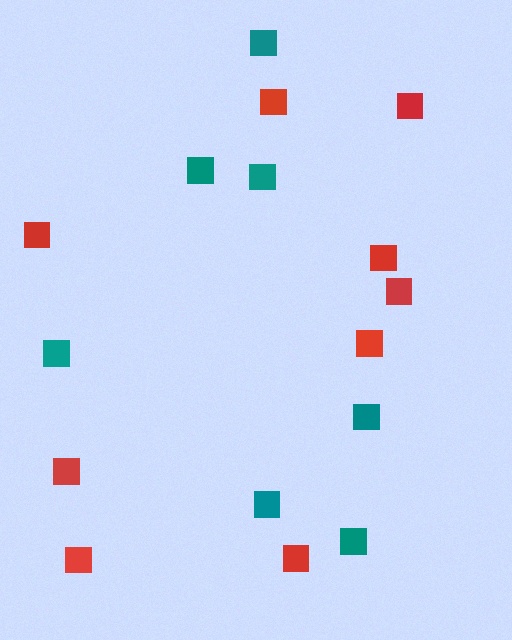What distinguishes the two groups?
There are 2 groups: one group of teal squares (7) and one group of red squares (9).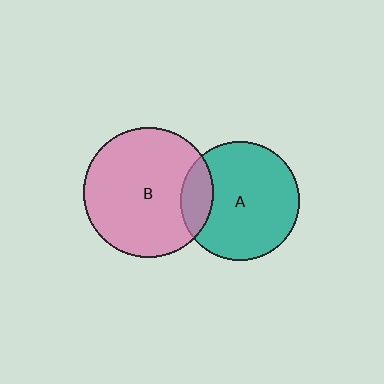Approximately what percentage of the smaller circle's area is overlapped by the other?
Approximately 15%.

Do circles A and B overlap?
Yes.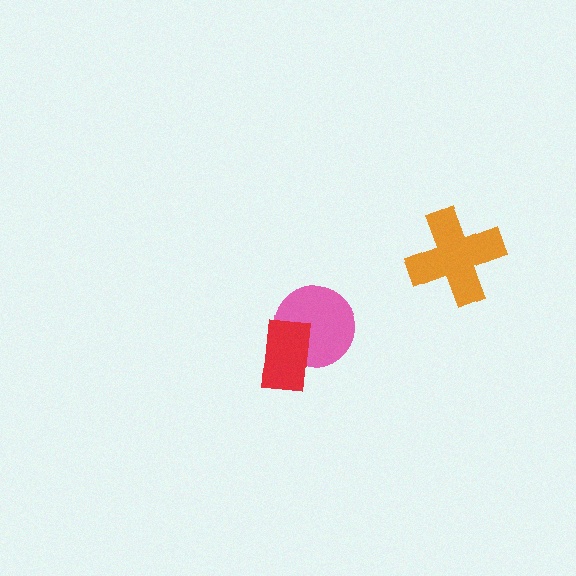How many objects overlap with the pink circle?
1 object overlaps with the pink circle.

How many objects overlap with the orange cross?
0 objects overlap with the orange cross.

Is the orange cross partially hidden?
No, no other shape covers it.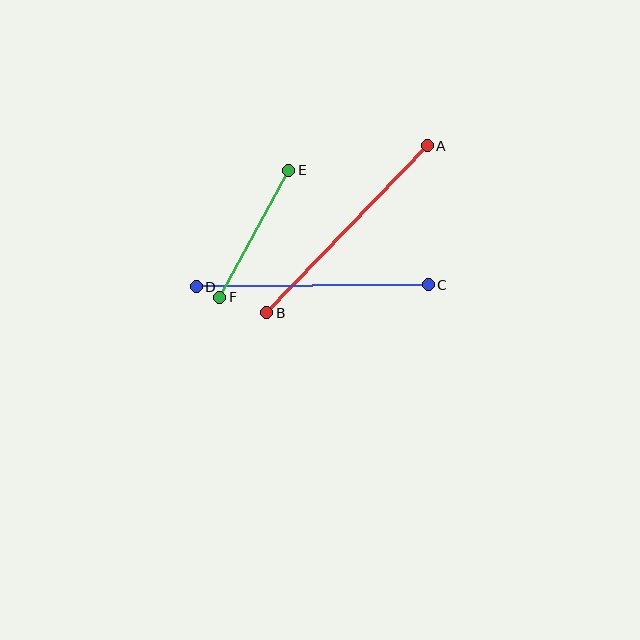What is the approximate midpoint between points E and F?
The midpoint is at approximately (254, 234) pixels.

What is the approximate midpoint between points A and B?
The midpoint is at approximately (347, 229) pixels.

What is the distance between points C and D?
The distance is approximately 232 pixels.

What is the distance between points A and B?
The distance is approximately 231 pixels.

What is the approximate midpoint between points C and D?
The midpoint is at approximately (312, 286) pixels.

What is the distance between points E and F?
The distance is approximately 145 pixels.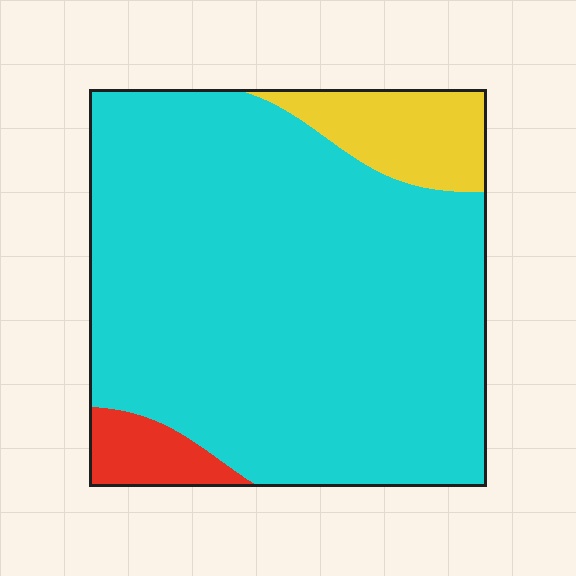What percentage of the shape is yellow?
Yellow takes up about one tenth (1/10) of the shape.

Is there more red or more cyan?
Cyan.